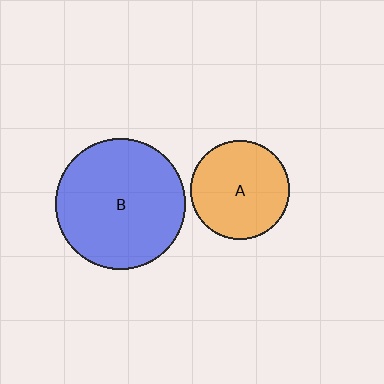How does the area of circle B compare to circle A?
Approximately 1.7 times.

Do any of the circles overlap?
No, none of the circles overlap.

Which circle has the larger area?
Circle B (blue).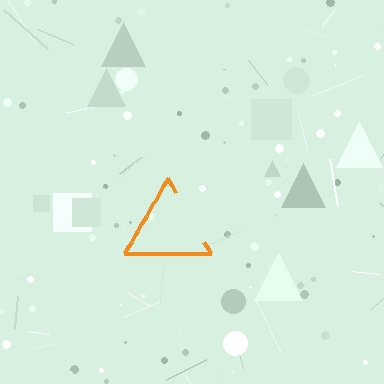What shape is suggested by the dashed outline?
The dashed outline suggests a triangle.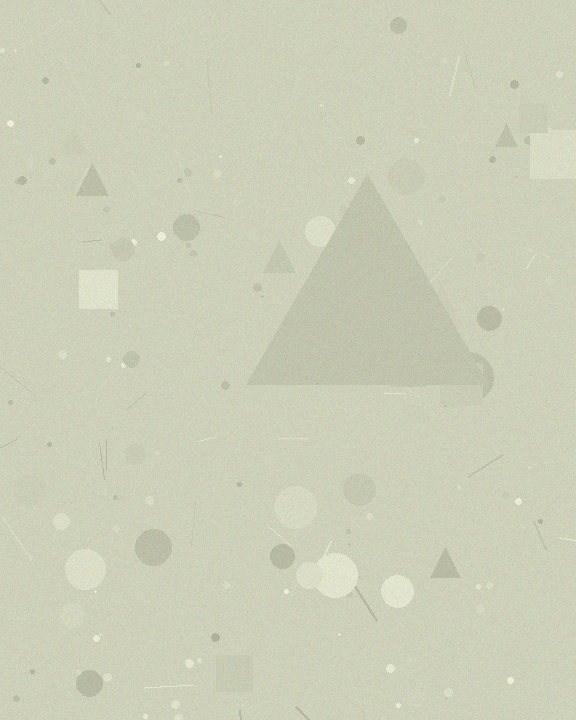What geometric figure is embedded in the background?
A triangle is embedded in the background.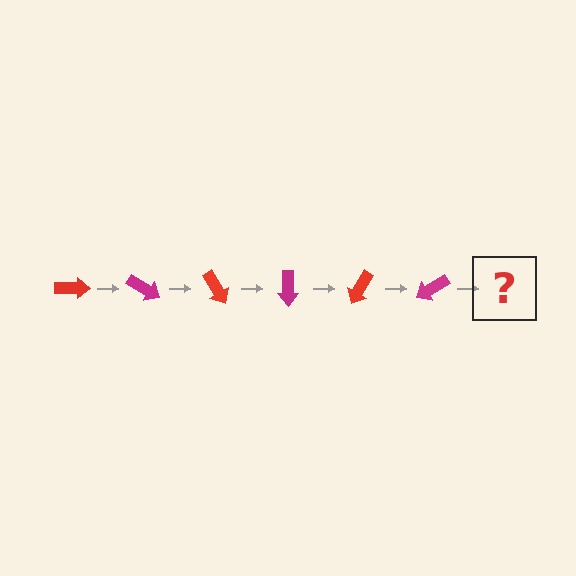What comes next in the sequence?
The next element should be a red arrow, rotated 180 degrees from the start.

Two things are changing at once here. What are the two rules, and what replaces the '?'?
The two rules are that it rotates 30 degrees each step and the color cycles through red and magenta. The '?' should be a red arrow, rotated 180 degrees from the start.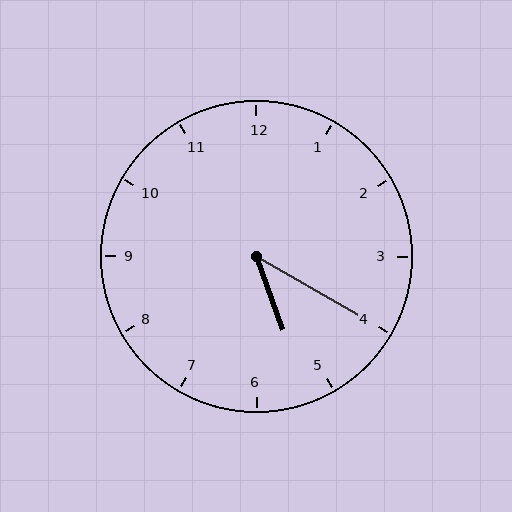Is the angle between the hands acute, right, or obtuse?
It is acute.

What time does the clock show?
5:20.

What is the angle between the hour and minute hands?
Approximately 40 degrees.